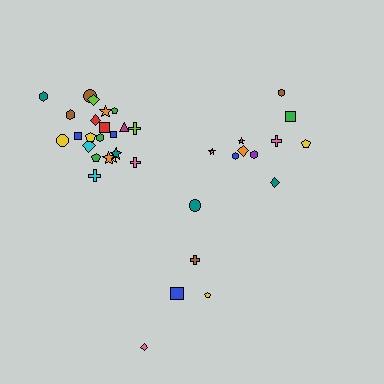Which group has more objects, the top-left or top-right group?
The top-left group.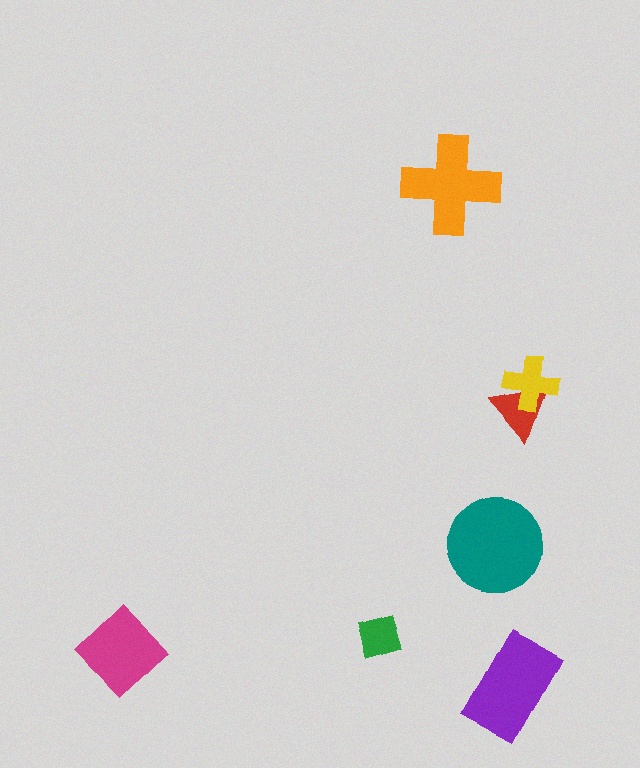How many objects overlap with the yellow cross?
1 object overlaps with the yellow cross.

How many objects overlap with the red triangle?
1 object overlaps with the red triangle.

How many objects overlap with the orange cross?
0 objects overlap with the orange cross.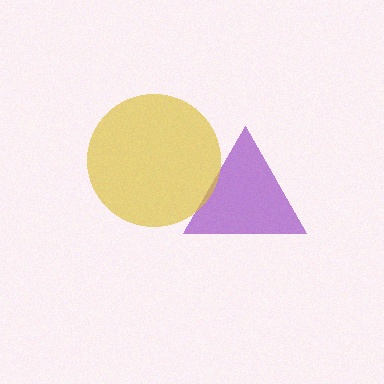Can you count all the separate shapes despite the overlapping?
Yes, there are 2 separate shapes.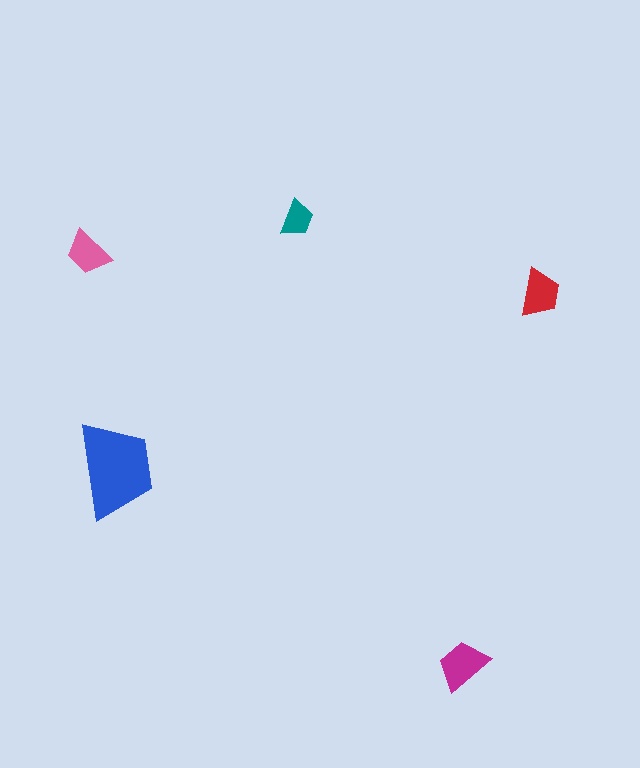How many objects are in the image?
There are 5 objects in the image.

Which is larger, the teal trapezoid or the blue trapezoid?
The blue one.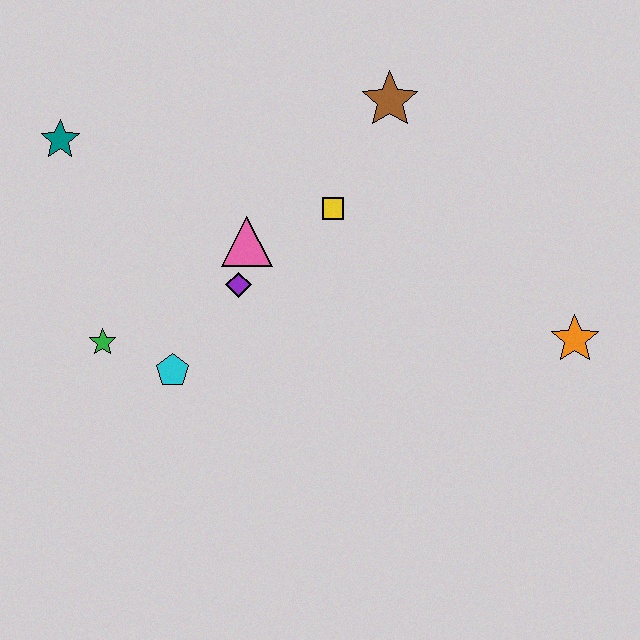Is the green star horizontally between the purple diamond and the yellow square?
No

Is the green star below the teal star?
Yes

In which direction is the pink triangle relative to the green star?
The pink triangle is to the right of the green star.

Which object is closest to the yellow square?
The pink triangle is closest to the yellow square.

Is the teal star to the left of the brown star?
Yes